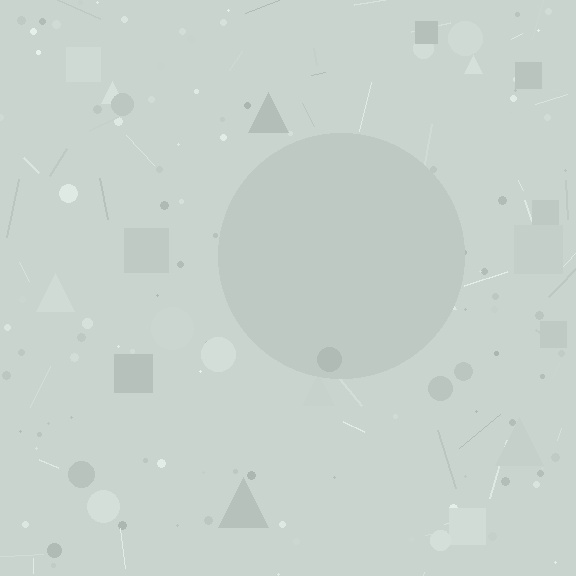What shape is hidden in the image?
A circle is hidden in the image.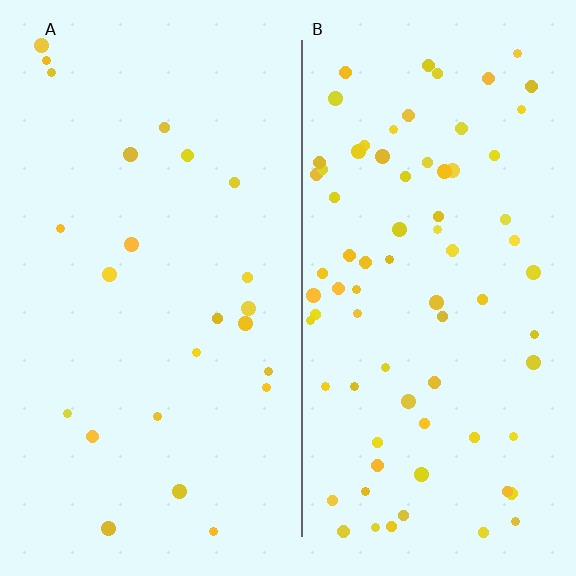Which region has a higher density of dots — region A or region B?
B (the right).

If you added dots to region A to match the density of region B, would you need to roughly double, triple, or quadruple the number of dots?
Approximately triple.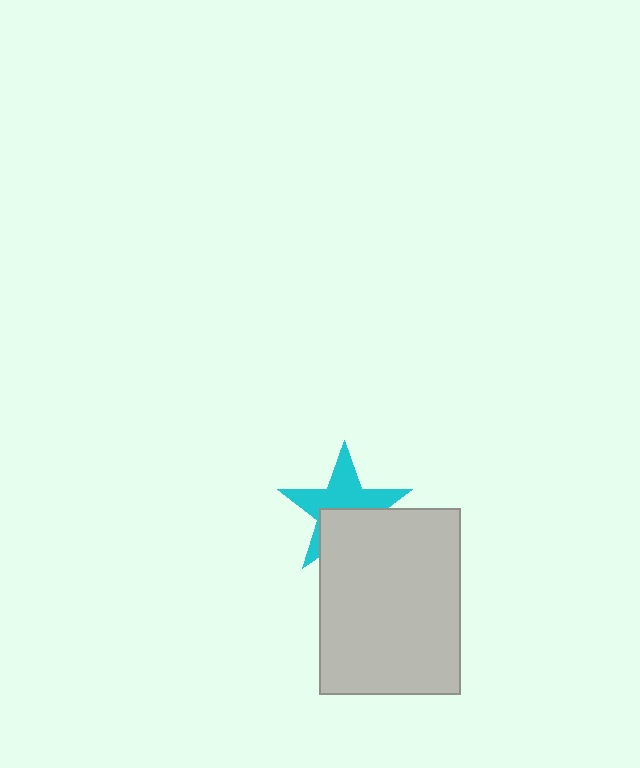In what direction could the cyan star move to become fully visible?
The cyan star could move up. That would shift it out from behind the light gray rectangle entirely.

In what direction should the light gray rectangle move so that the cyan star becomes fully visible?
The light gray rectangle should move down. That is the shortest direction to clear the overlap and leave the cyan star fully visible.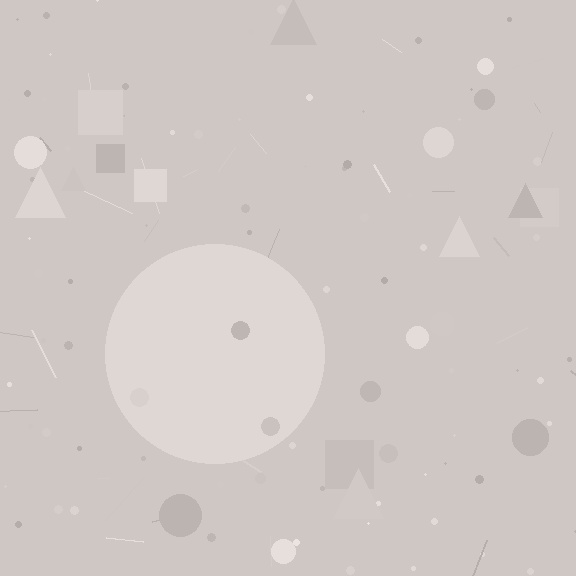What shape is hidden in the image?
A circle is hidden in the image.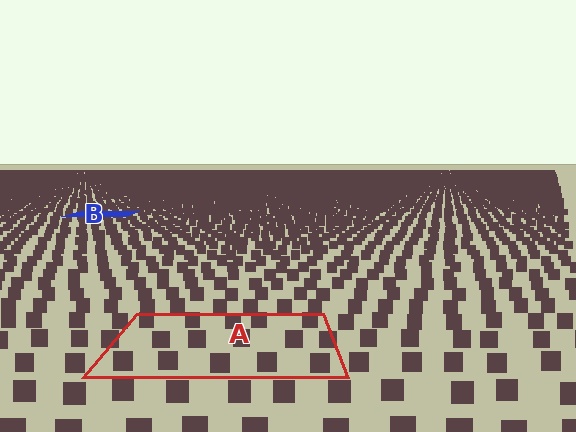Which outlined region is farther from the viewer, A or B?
Region B is farther from the viewer — the texture elements inside it appear smaller and more densely packed.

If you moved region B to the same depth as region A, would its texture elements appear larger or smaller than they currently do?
They would appear larger. At a closer depth, the same texture elements are projected at a bigger on-screen size.